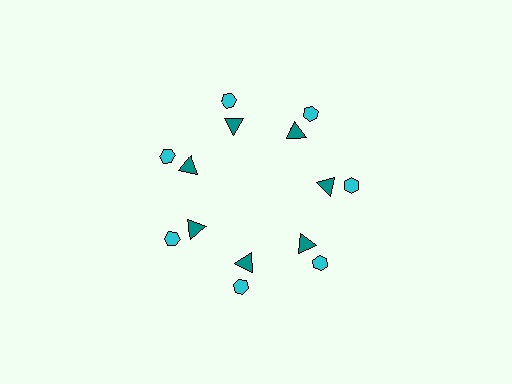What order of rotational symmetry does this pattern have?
This pattern has 7-fold rotational symmetry.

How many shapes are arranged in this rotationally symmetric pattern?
There are 14 shapes, arranged in 7 groups of 2.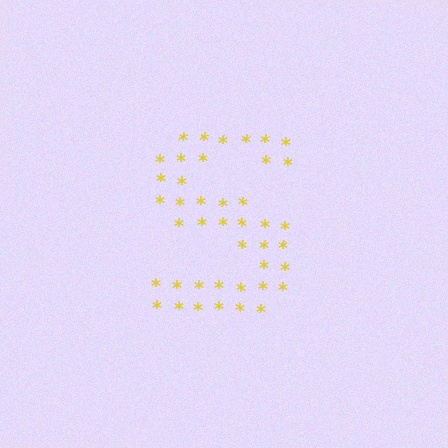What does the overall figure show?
The overall figure shows the letter S.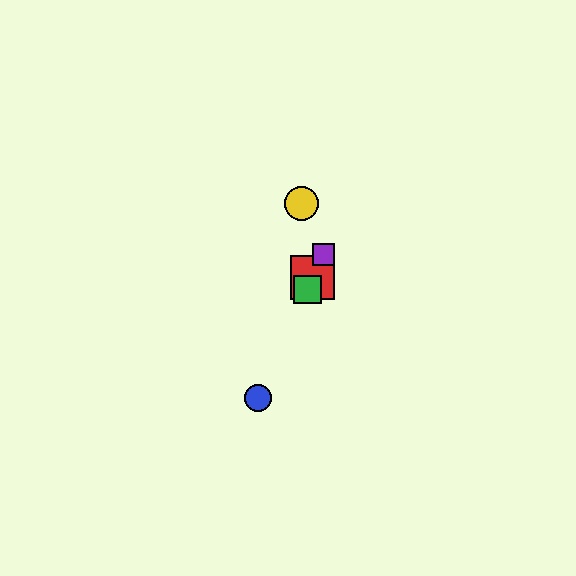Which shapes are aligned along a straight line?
The red square, the blue circle, the green square, the purple square are aligned along a straight line.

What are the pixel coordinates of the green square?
The green square is at (308, 289).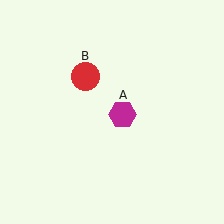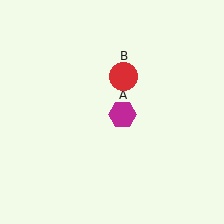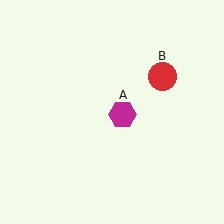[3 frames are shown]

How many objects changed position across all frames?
1 object changed position: red circle (object B).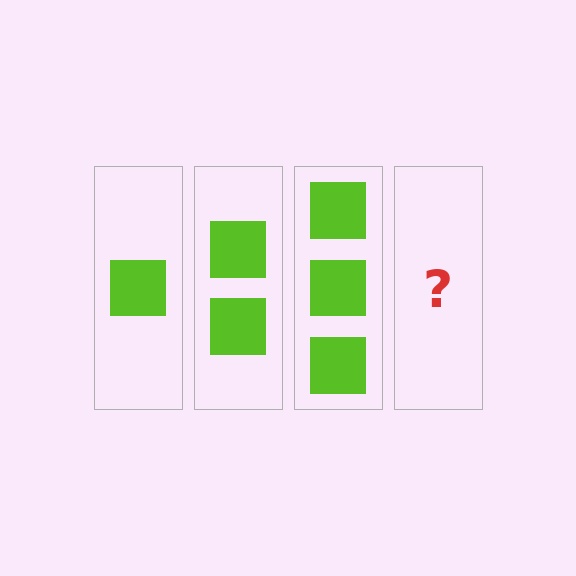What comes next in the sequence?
The next element should be 4 squares.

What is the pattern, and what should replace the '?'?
The pattern is that each step adds one more square. The '?' should be 4 squares.